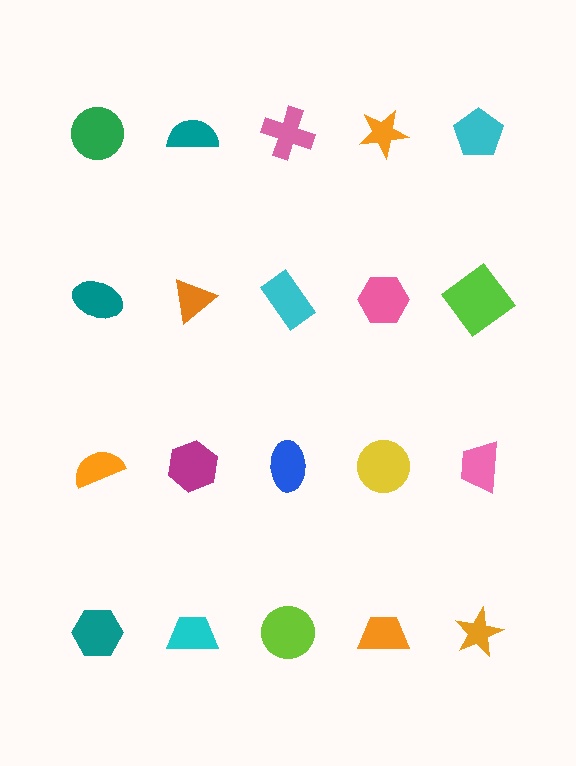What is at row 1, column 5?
A cyan pentagon.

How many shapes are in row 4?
5 shapes.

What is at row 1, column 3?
A pink cross.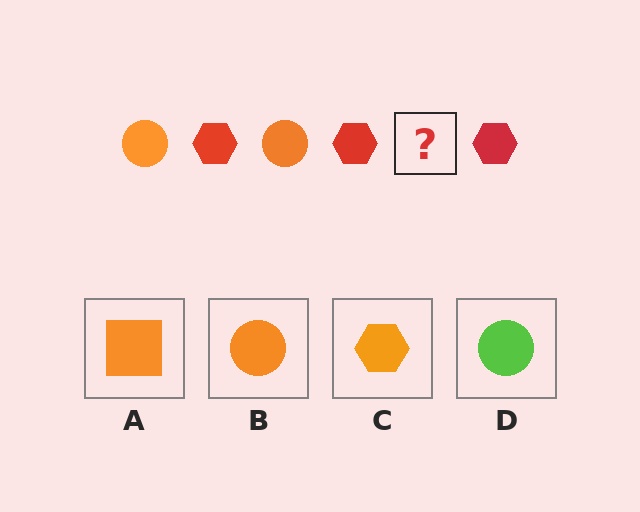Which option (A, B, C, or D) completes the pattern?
B.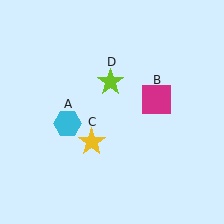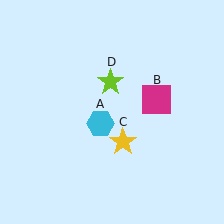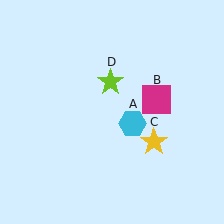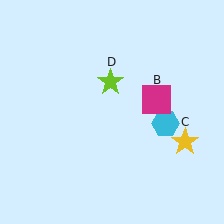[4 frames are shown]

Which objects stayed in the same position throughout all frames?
Magenta square (object B) and lime star (object D) remained stationary.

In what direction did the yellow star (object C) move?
The yellow star (object C) moved right.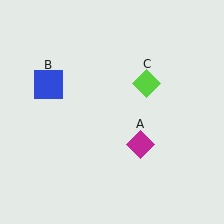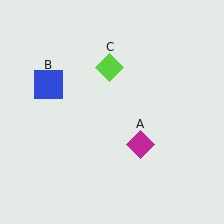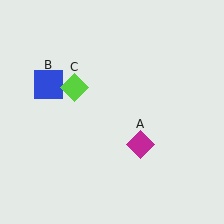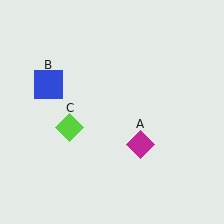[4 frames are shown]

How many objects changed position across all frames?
1 object changed position: lime diamond (object C).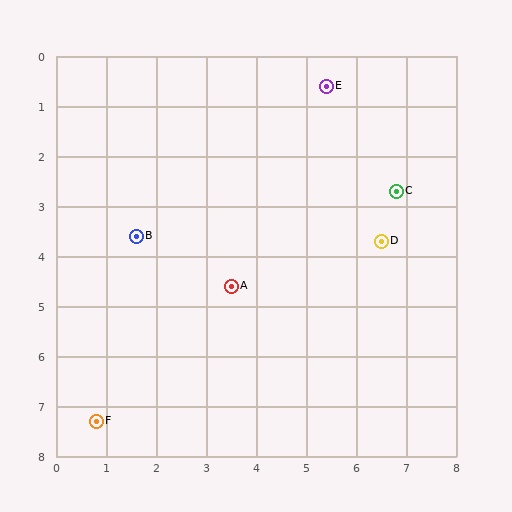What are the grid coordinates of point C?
Point C is at approximately (6.8, 2.7).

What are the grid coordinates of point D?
Point D is at approximately (6.5, 3.7).